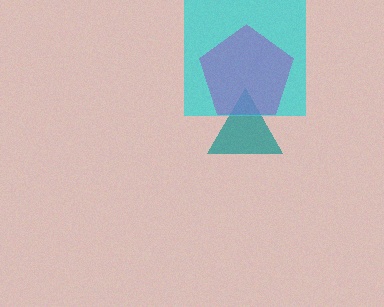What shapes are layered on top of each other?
The layered shapes are: a teal triangle, a cyan square, a purple pentagon.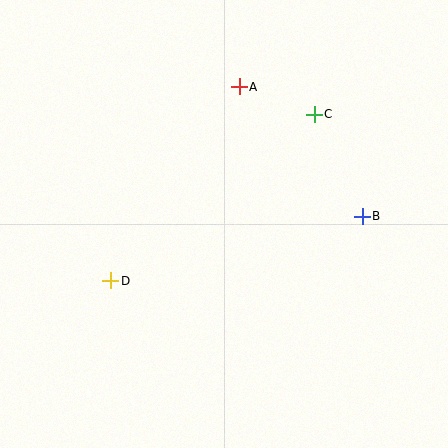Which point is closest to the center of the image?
Point D at (111, 281) is closest to the center.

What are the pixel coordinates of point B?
Point B is at (362, 216).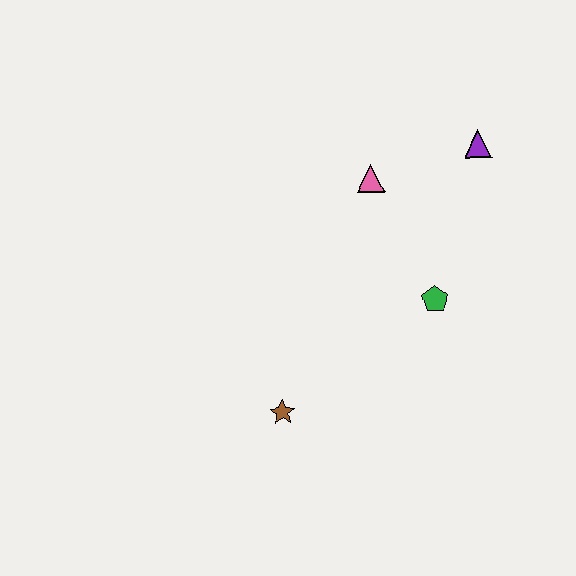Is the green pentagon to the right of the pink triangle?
Yes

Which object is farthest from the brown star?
The purple triangle is farthest from the brown star.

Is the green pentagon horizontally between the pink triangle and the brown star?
No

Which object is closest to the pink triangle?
The purple triangle is closest to the pink triangle.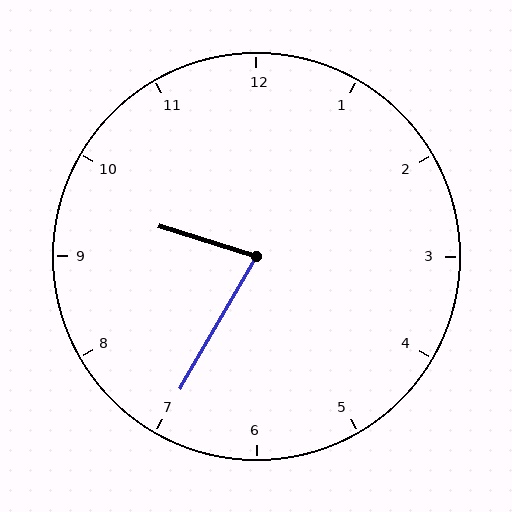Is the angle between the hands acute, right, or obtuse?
It is acute.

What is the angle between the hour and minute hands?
Approximately 78 degrees.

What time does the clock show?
9:35.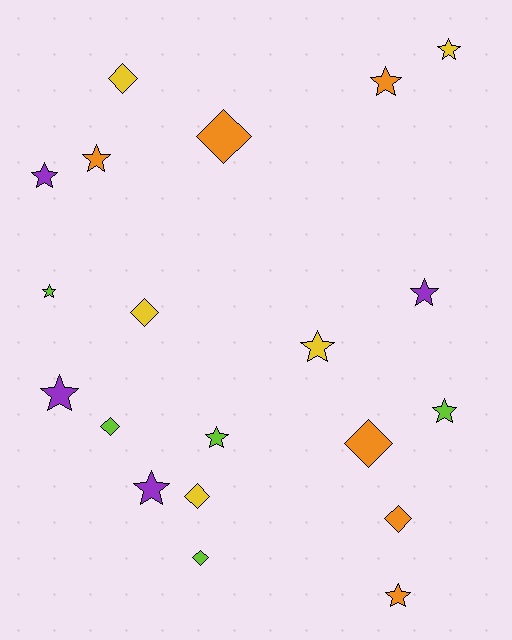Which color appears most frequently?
Orange, with 6 objects.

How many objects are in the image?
There are 20 objects.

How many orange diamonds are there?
There are 3 orange diamonds.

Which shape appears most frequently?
Star, with 12 objects.